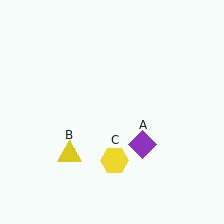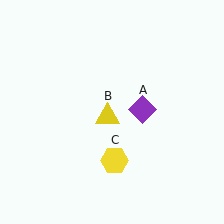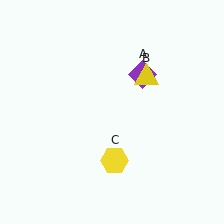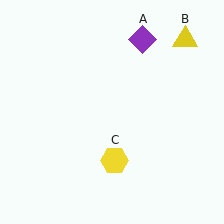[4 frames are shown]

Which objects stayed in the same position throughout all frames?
Yellow hexagon (object C) remained stationary.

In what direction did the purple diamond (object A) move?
The purple diamond (object A) moved up.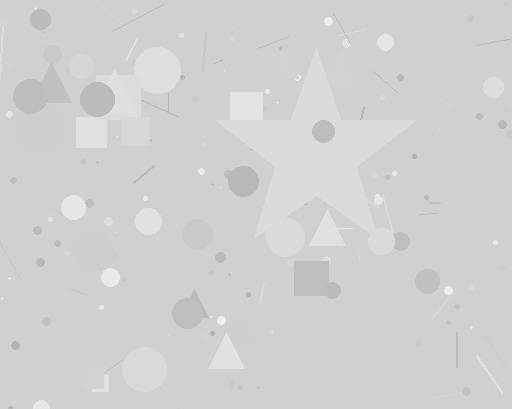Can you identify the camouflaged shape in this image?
The camouflaged shape is a star.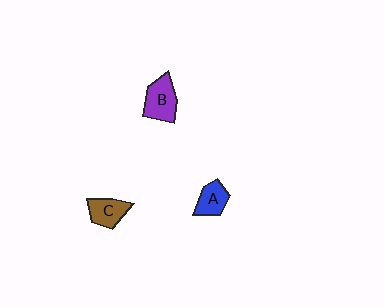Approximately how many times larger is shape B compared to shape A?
Approximately 1.4 times.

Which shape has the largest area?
Shape B (purple).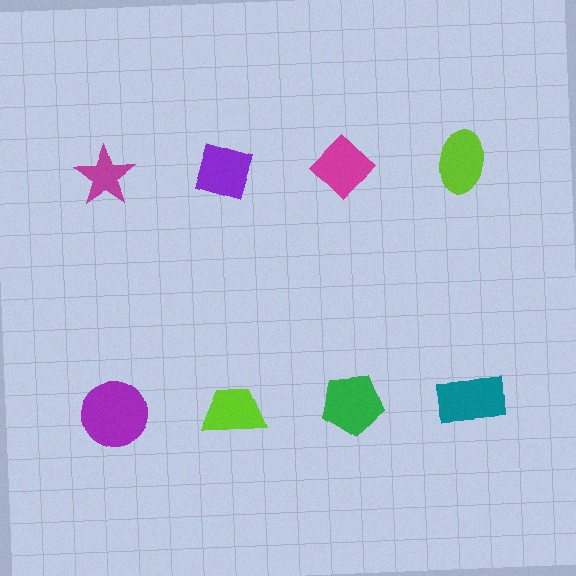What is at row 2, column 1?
A purple circle.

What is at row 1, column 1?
A magenta star.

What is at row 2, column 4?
A teal rectangle.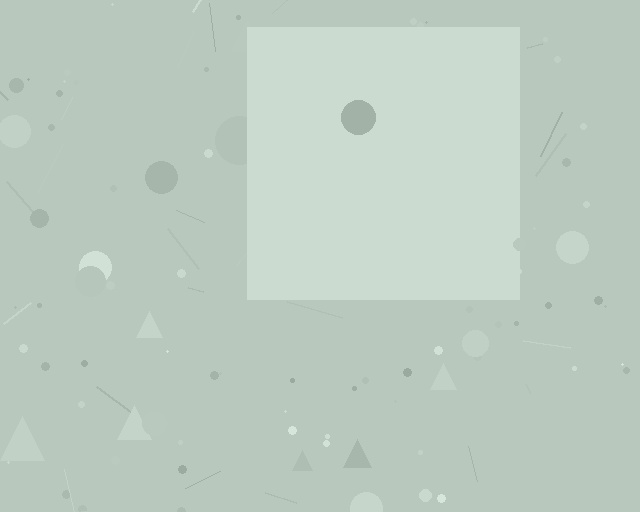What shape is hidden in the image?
A square is hidden in the image.